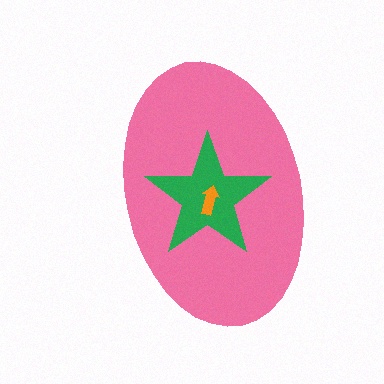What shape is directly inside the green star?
The orange arrow.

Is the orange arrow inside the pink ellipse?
Yes.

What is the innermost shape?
The orange arrow.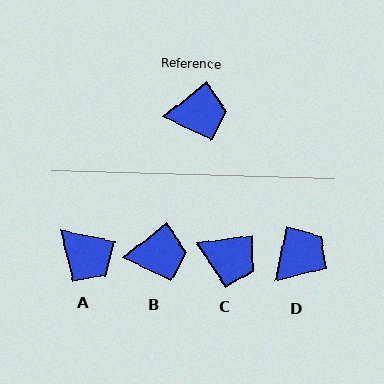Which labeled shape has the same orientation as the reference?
B.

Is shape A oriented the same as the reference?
No, it is off by about 51 degrees.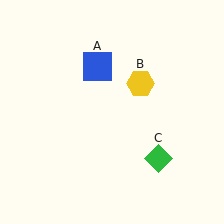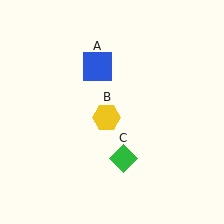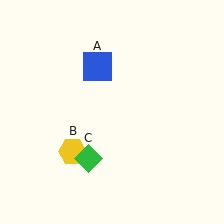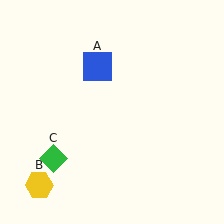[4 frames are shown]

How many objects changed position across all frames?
2 objects changed position: yellow hexagon (object B), green diamond (object C).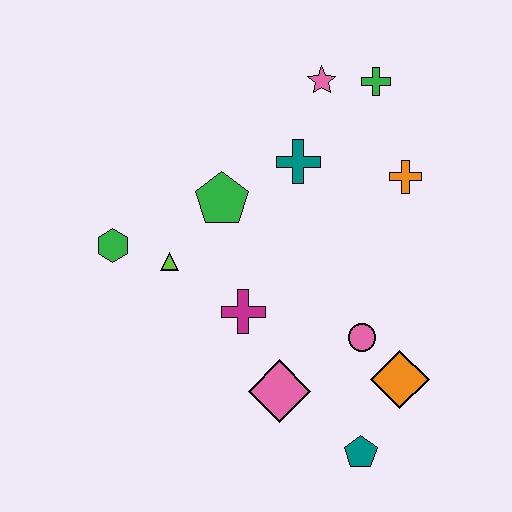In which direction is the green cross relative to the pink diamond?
The green cross is above the pink diamond.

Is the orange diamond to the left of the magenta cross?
No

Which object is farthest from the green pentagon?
The teal pentagon is farthest from the green pentagon.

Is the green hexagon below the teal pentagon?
No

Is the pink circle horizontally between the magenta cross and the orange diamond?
Yes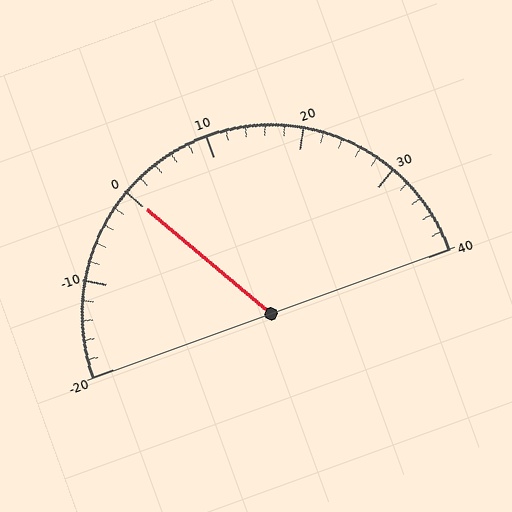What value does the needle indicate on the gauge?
The needle indicates approximately 0.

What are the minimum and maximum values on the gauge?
The gauge ranges from -20 to 40.